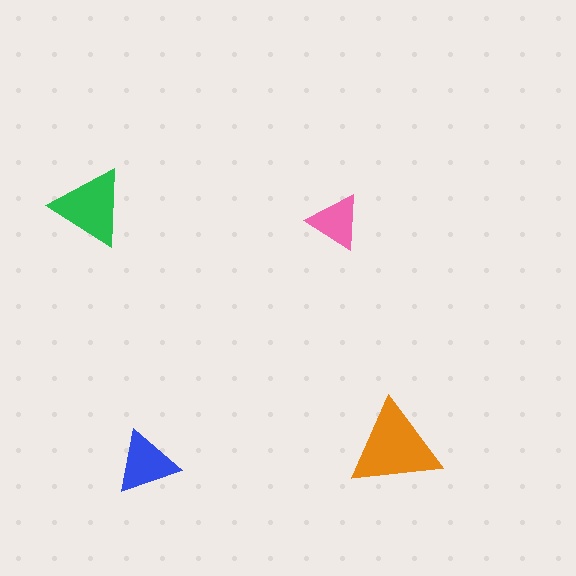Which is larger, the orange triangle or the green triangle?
The orange one.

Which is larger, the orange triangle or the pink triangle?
The orange one.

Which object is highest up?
The green triangle is topmost.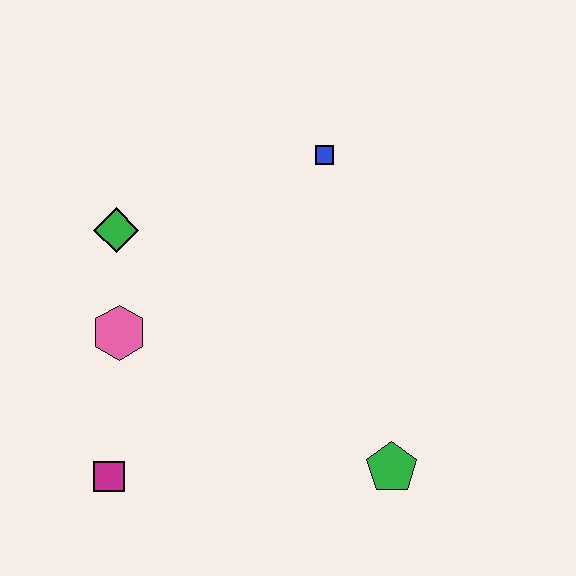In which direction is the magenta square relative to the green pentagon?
The magenta square is to the left of the green pentagon.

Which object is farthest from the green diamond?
The green pentagon is farthest from the green diamond.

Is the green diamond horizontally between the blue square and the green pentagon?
No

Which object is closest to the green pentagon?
The magenta square is closest to the green pentagon.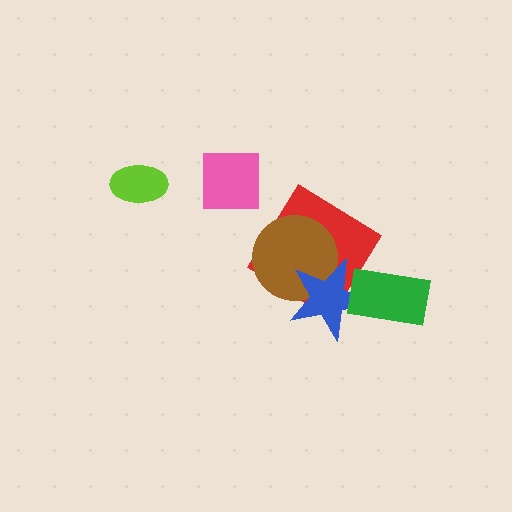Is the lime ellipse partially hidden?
No, no other shape covers it.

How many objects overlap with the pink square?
0 objects overlap with the pink square.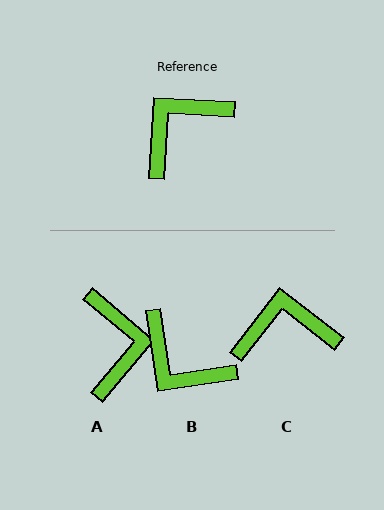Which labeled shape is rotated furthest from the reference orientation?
A, about 127 degrees away.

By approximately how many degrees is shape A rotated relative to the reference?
Approximately 127 degrees clockwise.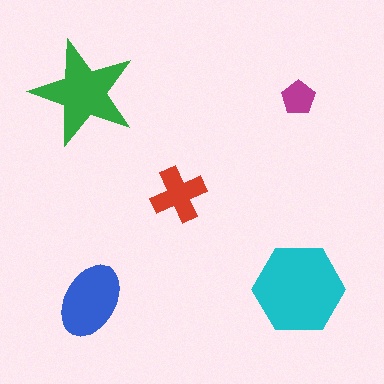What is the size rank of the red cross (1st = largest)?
4th.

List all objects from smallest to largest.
The magenta pentagon, the red cross, the blue ellipse, the green star, the cyan hexagon.